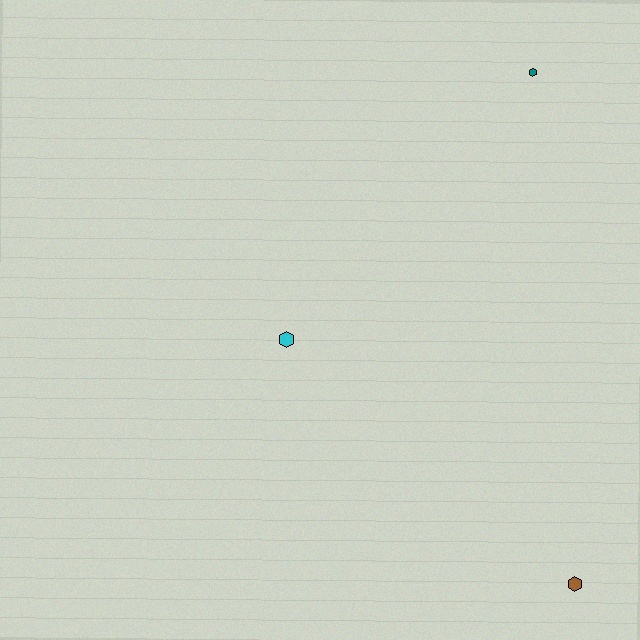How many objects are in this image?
There are 3 objects.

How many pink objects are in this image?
There are no pink objects.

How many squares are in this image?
There are no squares.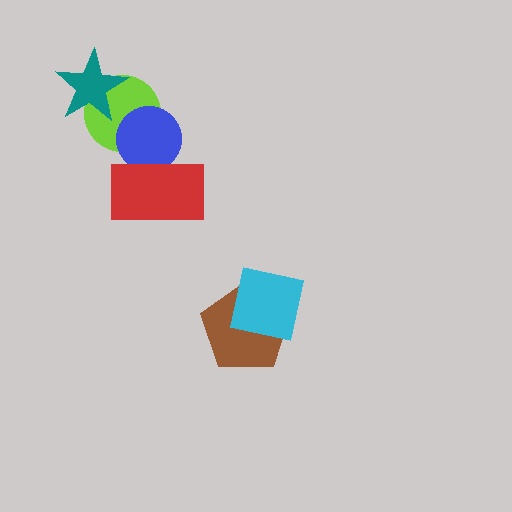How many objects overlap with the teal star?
1 object overlaps with the teal star.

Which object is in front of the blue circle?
The red rectangle is in front of the blue circle.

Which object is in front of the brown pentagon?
The cyan square is in front of the brown pentagon.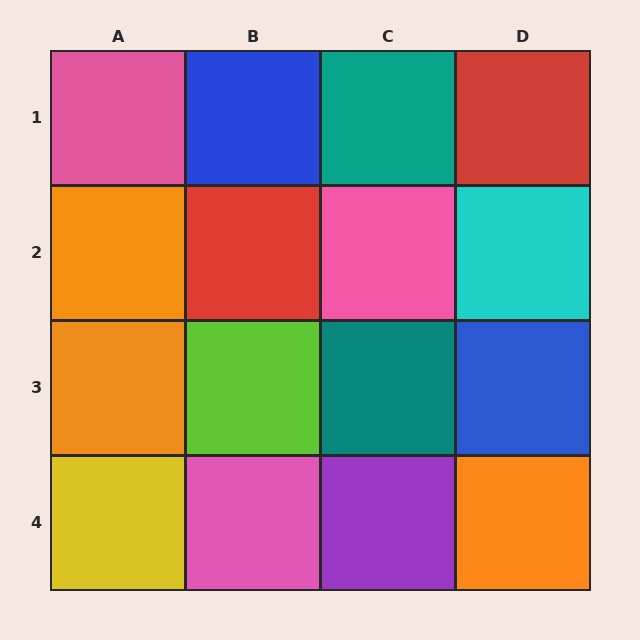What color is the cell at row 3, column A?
Orange.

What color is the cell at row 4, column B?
Pink.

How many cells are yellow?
1 cell is yellow.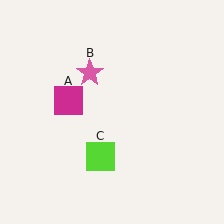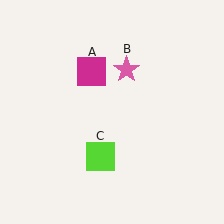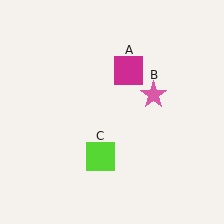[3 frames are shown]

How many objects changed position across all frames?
2 objects changed position: magenta square (object A), pink star (object B).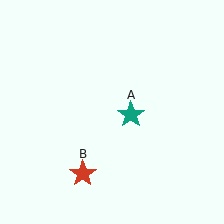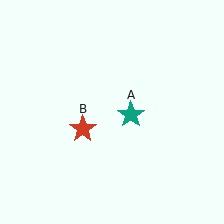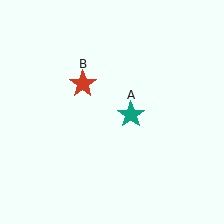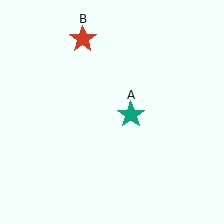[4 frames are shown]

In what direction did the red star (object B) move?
The red star (object B) moved up.